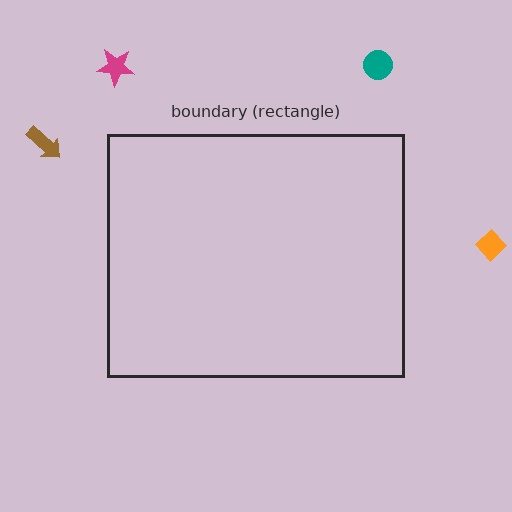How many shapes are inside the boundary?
0 inside, 4 outside.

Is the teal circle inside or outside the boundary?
Outside.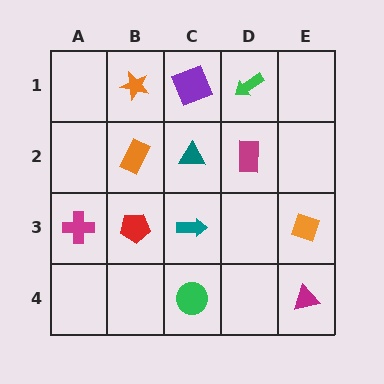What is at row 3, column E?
An orange diamond.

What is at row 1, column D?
A green arrow.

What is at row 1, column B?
An orange star.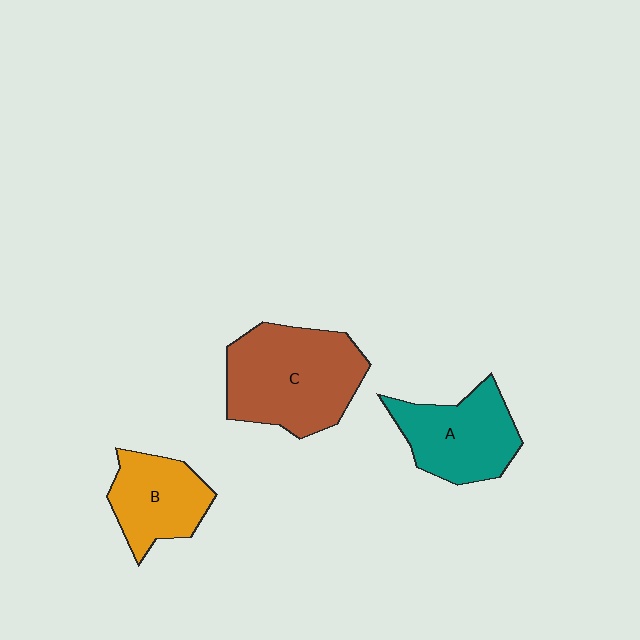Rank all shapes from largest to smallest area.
From largest to smallest: C (brown), A (teal), B (orange).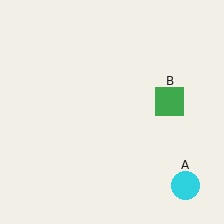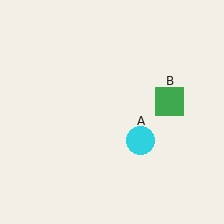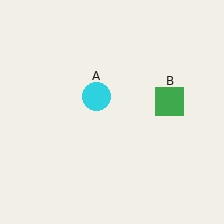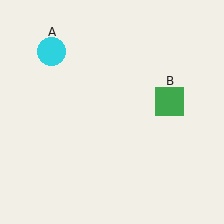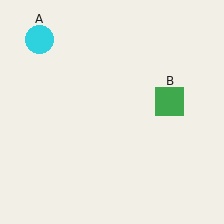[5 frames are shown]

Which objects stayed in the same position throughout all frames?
Green square (object B) remained stationary.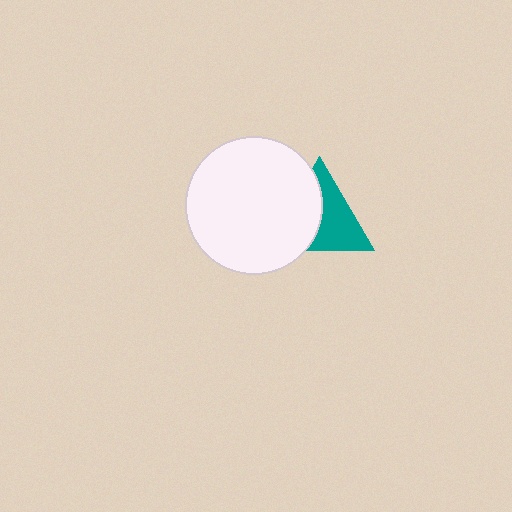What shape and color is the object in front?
The object in front is a white circle.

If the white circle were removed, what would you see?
You would see the complete teal triangle.